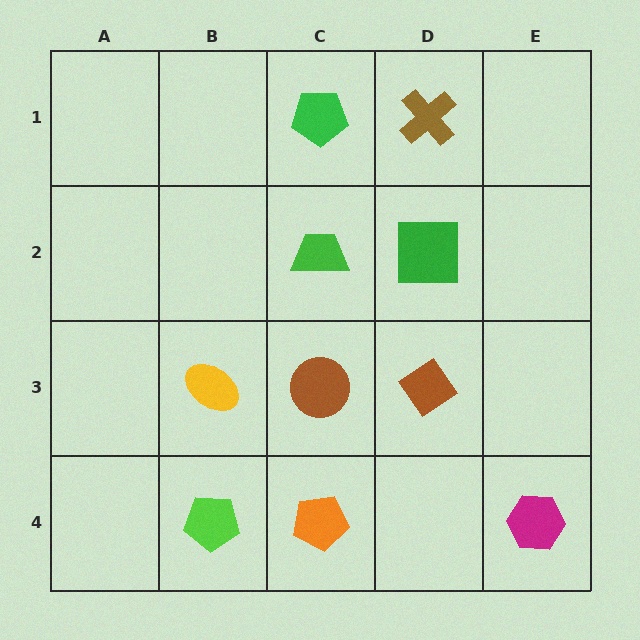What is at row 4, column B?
A lime pentagon.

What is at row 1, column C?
A green pentagon.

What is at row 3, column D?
A brown diamond.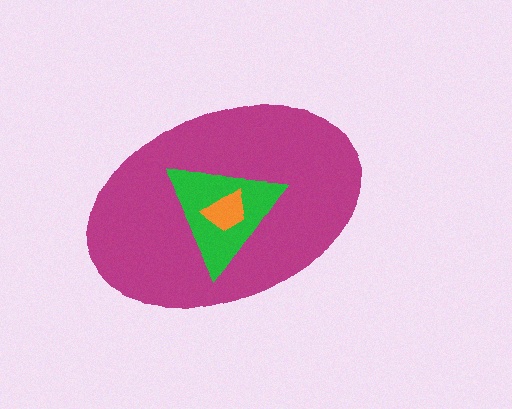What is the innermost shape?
The orange trapezoid.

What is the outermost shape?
The magenta ellipse.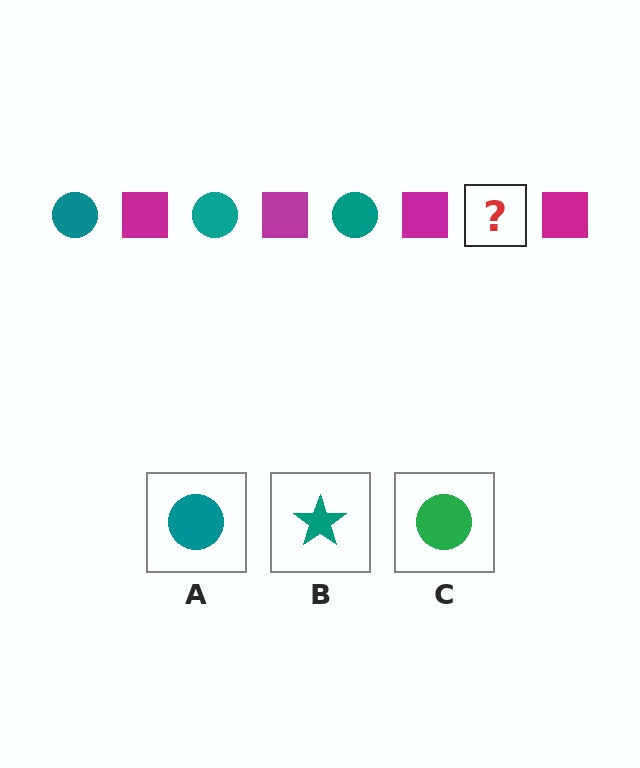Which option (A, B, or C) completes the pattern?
A.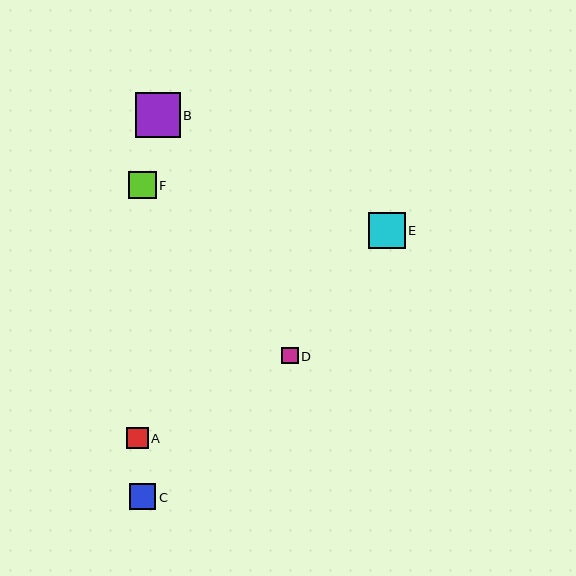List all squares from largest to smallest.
From largest to smallest: B, E, F, C, A, D.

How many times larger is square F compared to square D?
Square F is approximately 1.7 times the size of square D.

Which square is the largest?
Square B is the largest with a size of approximately 45 pixels.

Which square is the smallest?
Square D is the smallest with a size of approximately 16 pixels.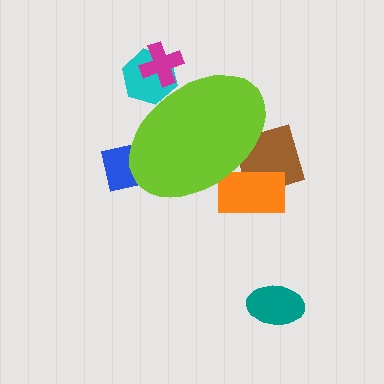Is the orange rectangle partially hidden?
Yes, the orange rectangle is partially hidden behind the lime ellipse.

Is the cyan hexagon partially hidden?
Yes, the cyan hexagon is partially hidden behind the lime ellipse.